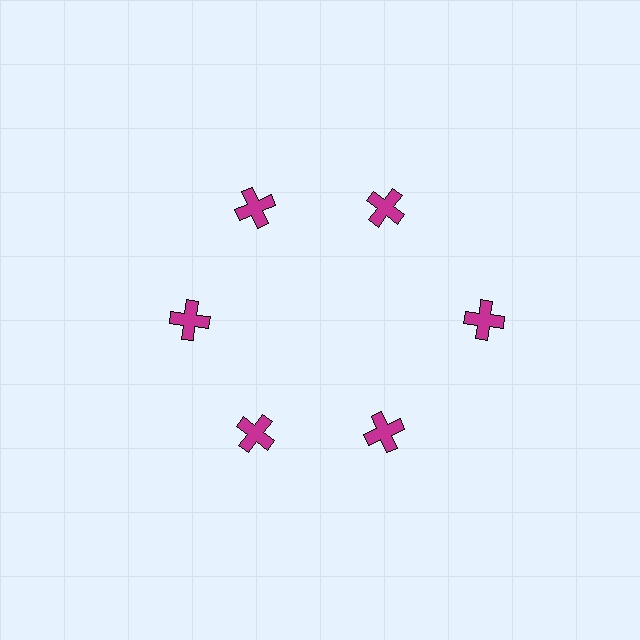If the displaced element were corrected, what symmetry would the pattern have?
It would have 6-fold rotational symmetry — the pattern would map onto itself every 60 degrees.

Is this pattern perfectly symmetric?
No. The 6 magenta crosses are arranged in a ring, but one element near the 3 o'clock position is pushed outward from the center, breaking the 6-fold rotational symmetry.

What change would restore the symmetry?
The symmetry would be restored by moving it inward, back onto the ring so that all 6 crosses sit at equal angles and equal distance from the center.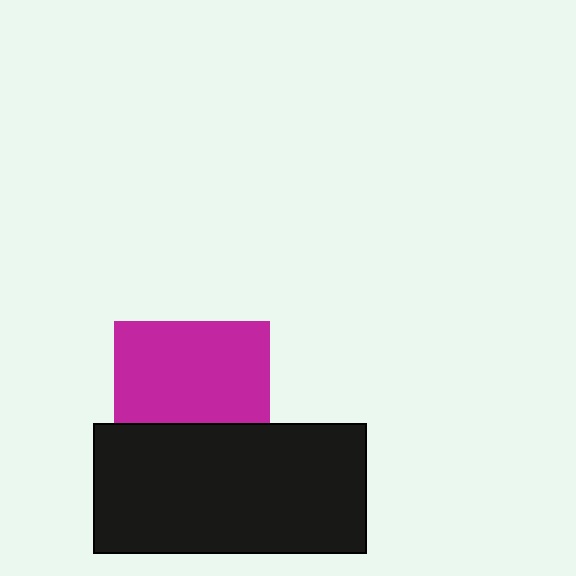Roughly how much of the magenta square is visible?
Most of it is visible (roughly 65%).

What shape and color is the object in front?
The object in front is a black rectangle.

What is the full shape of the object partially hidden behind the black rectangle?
The partially hidden object is a magenta square.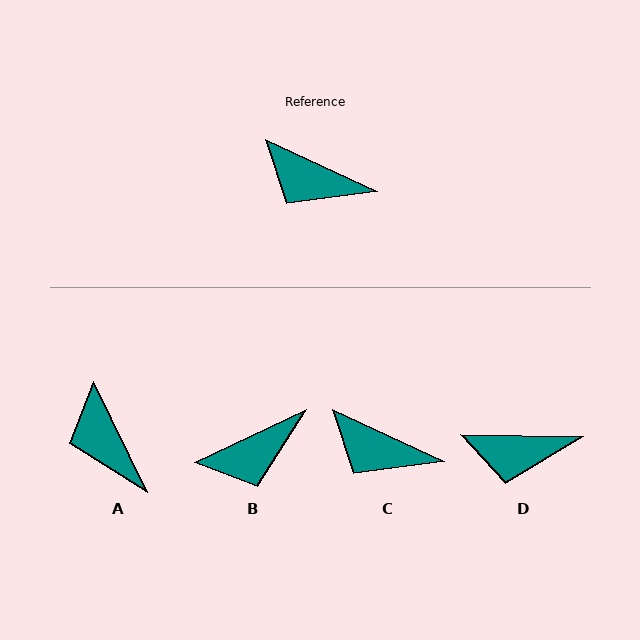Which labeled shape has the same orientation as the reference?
C.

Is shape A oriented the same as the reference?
No, it is off by about 39 degrees.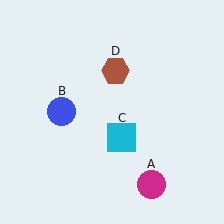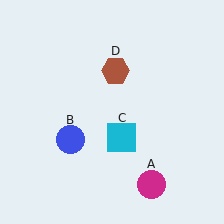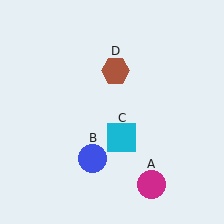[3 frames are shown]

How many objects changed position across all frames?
1 object changed position: blue circle (object B).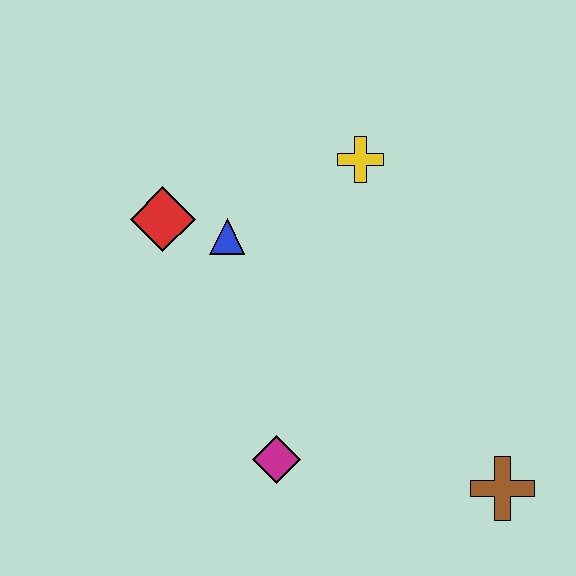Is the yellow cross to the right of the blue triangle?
Yes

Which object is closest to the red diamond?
The blue triangle is closest to the red diamond.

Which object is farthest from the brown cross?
The red diamond is farthest from the brown cross.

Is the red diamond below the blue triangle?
No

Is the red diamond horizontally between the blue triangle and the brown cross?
No